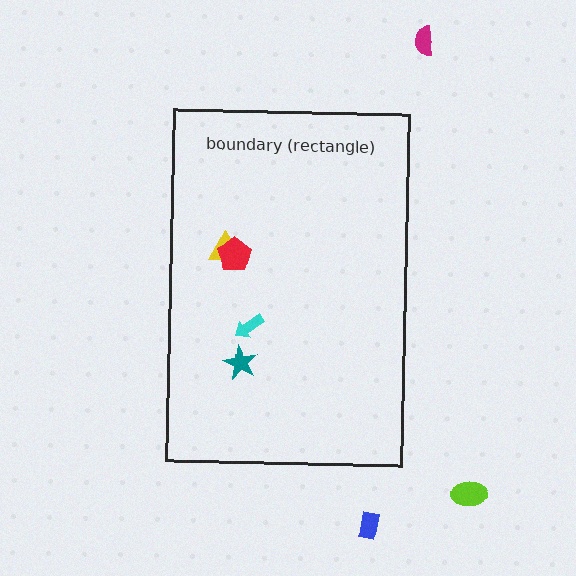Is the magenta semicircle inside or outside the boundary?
Outside.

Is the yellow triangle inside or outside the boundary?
Inside.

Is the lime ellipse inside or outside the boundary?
Outside.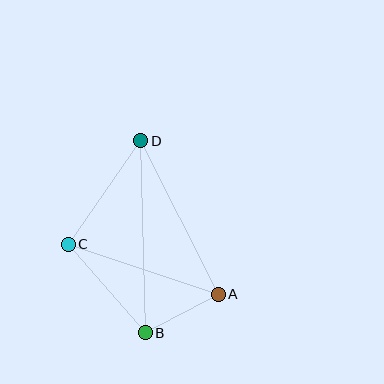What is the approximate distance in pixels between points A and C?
The distance between A and C is approximately 158 pixels.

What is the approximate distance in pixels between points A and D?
The distance between A and D is approximately 172 pixels.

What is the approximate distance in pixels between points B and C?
The distance between B and C is approximately 117 pixels.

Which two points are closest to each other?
Points A and B are closest to each other.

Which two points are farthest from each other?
Points B and D are farthest from each other.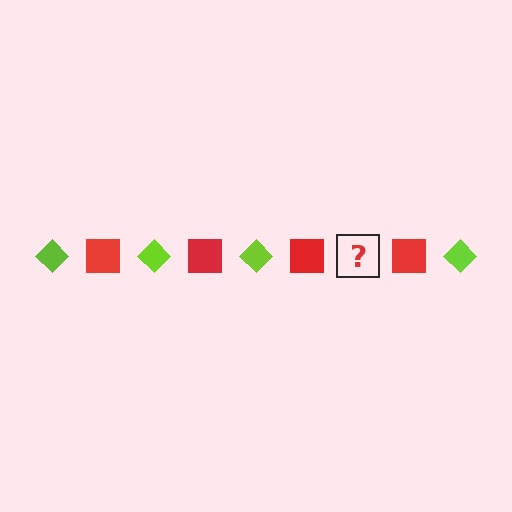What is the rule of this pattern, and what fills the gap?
The rule is that the pattern alternates between lime diamond and red square. The gap should be filled with a lime diamond.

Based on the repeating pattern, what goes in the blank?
The blank should be a lime diamond.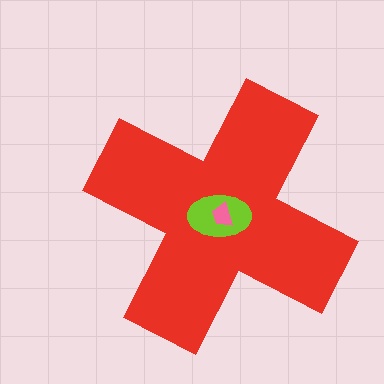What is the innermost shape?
The pink trapezoid.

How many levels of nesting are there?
3.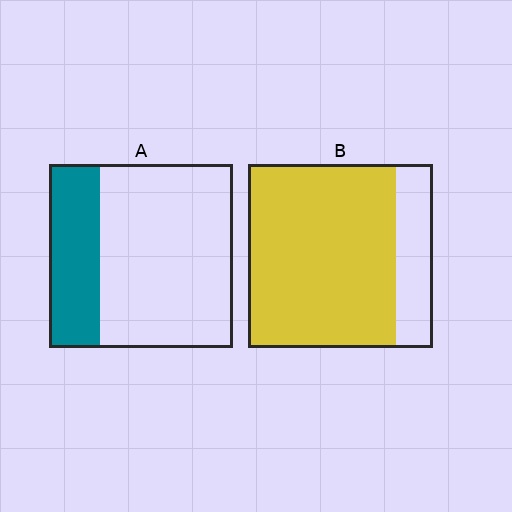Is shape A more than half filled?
No.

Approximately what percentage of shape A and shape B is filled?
A is approximately 30% and B is approximately 80%.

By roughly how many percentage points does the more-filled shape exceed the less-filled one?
By roughly 50 percentage points (B over A).